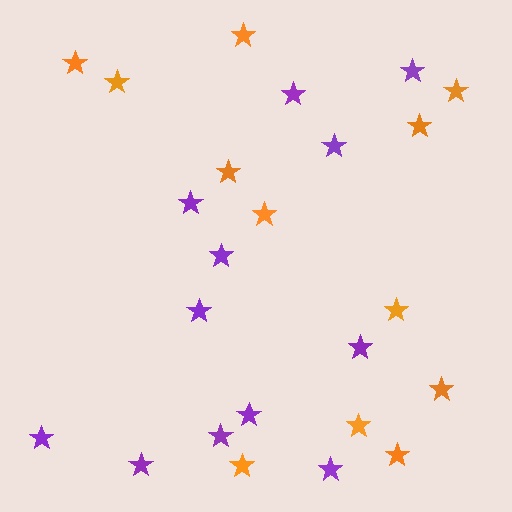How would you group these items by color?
There are 2 groups: one group of purple stars (12) and one group of orange stars (12).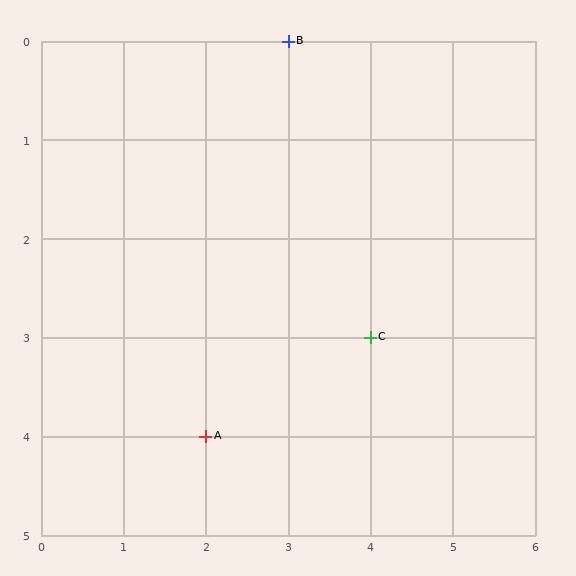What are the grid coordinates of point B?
Point B is at grid coordinates (3, 0).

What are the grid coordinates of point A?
Point A is at grid coordinates (2, 4).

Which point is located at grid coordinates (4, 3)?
Point C is at (4, 3).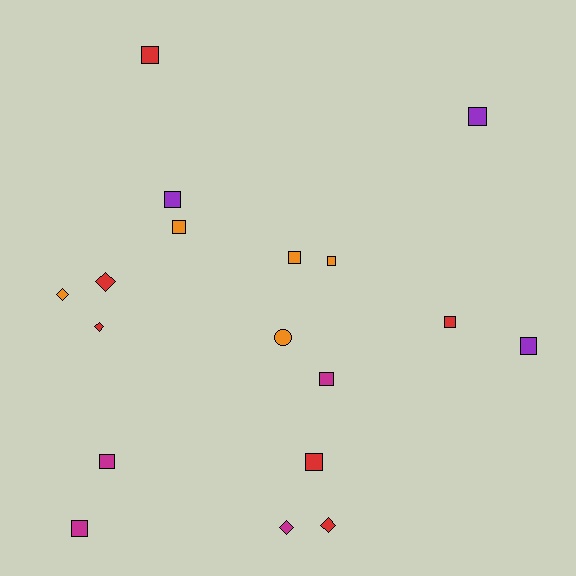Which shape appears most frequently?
Square, with 12 objects.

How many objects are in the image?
There are 18 objects.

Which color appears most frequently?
Red, with 6 objects.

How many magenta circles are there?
There are no magenta circles.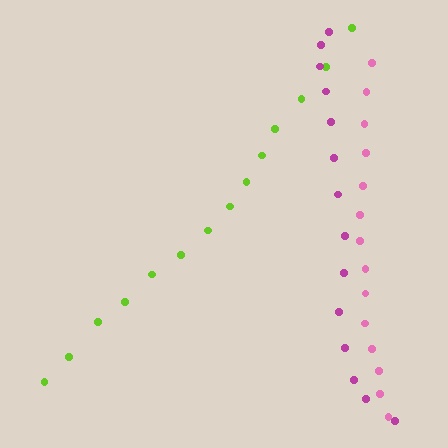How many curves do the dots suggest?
There are 3 distinct paths.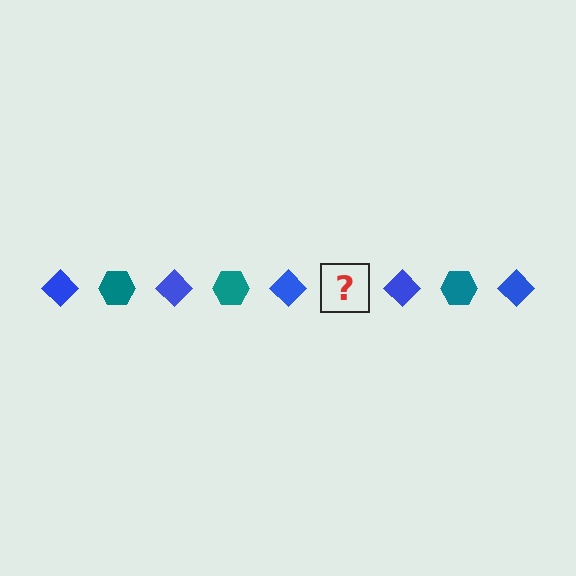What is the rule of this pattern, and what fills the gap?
The rule is that the pattern alternates between blue diamond and teal hexagon. The gap should be filled with a teal hexagon.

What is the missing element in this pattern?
The missing element is a teal hexagon.